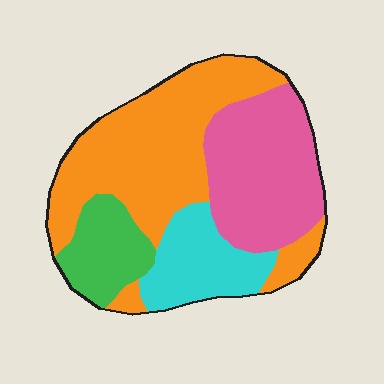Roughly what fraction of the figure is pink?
Pink takes up about one quarter (1/4) of the figure.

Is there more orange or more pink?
Orange.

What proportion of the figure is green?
Green takes up less than a quarter of the figure.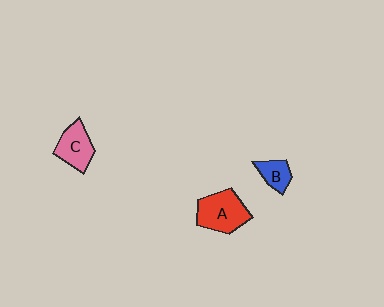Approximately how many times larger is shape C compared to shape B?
Approximately 1.6 times.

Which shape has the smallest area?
Shape B (blue).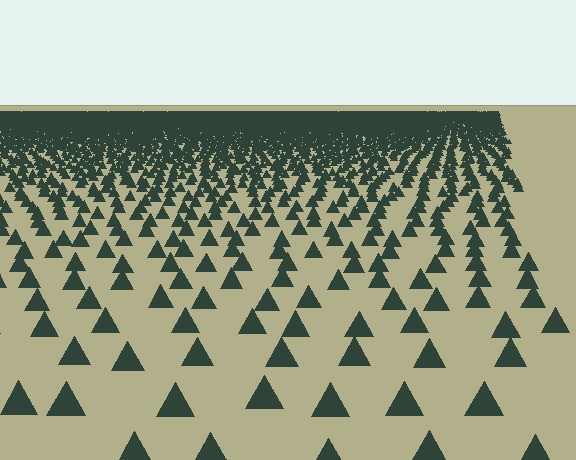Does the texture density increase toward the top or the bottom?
Density increases toward the top.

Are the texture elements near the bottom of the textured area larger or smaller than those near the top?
Larger. Near the bottom, elements are closer to the viewer and appear at a bigger on-screen size.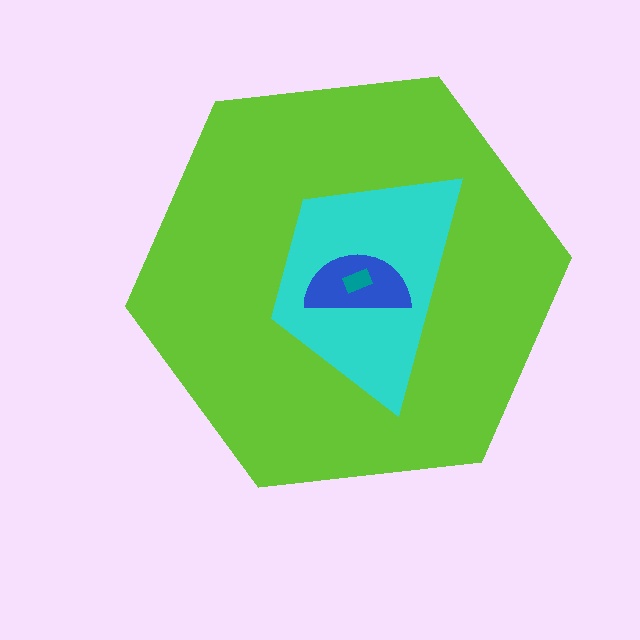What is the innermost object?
The teal rectangle.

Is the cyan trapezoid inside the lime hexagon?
Yes.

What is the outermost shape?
The lime hexagon.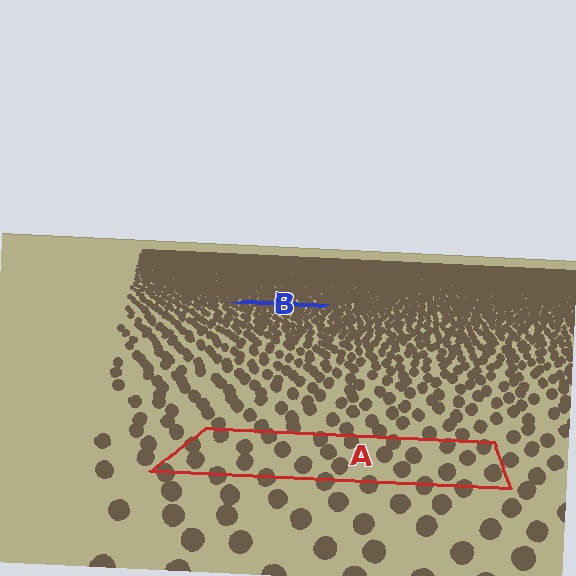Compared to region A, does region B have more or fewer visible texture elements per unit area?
Region B has more texture elements per unit area — they are packed more densely because it is farther away.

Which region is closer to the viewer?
Region A is closer. The texture elements there are larger and more spread out.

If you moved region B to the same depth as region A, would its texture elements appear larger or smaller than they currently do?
They would appear larger. At a closer depth, the same texture elements are projected at a bigger on-screen size.